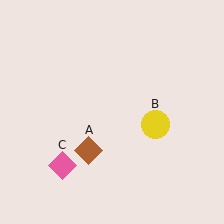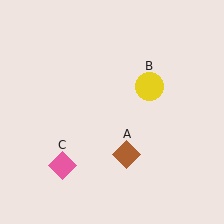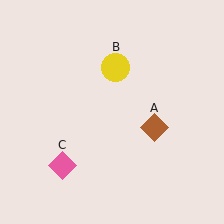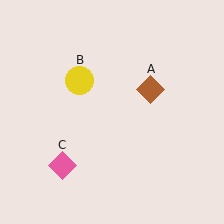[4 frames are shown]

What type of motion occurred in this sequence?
The brown diamond (object A), yellow circle (object B) rotated counterclockwise around the center of the scene.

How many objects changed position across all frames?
2 objects changed position: brown diamond (object A), yellow circle (object B).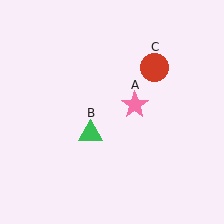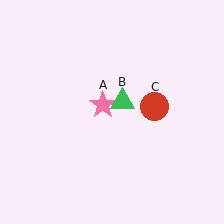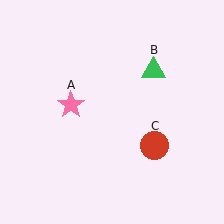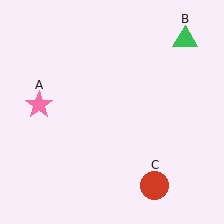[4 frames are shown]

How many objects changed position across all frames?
3 objects changed position: pink star (object A), green triangle (object B), red circle (object C).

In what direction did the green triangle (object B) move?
The green triangle (object B) moved up and to the right.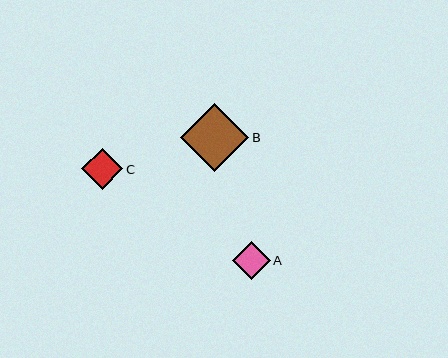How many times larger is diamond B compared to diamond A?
Diamond B is approximately 1.8 times the size of diamond A.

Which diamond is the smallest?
Diamond A is the smallest with a size of approximately 38 pixels.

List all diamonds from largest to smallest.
From largest to smallest: B, C, A.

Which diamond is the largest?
Diamond B is the largest with a size of approximately 68 pixels.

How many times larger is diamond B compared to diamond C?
Diamond B is approximately 1.6 times the size of diamond C.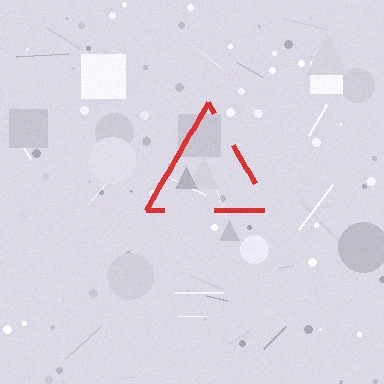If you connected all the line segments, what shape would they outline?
They would outline a triangle.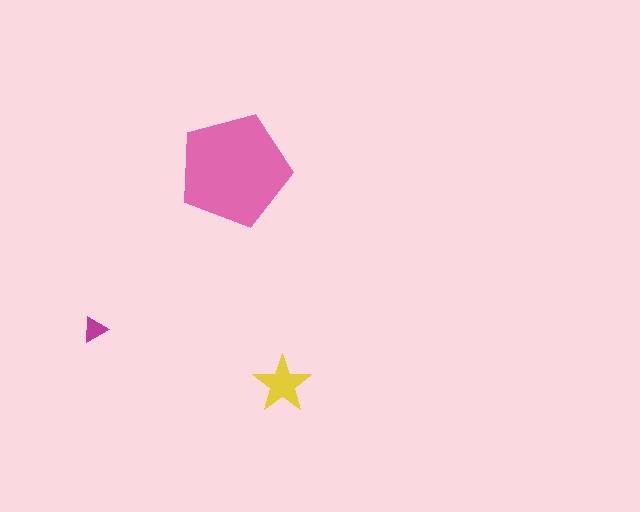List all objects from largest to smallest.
The pink pentagon, the yellow star, the magenta triangle.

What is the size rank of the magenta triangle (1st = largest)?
3rd.